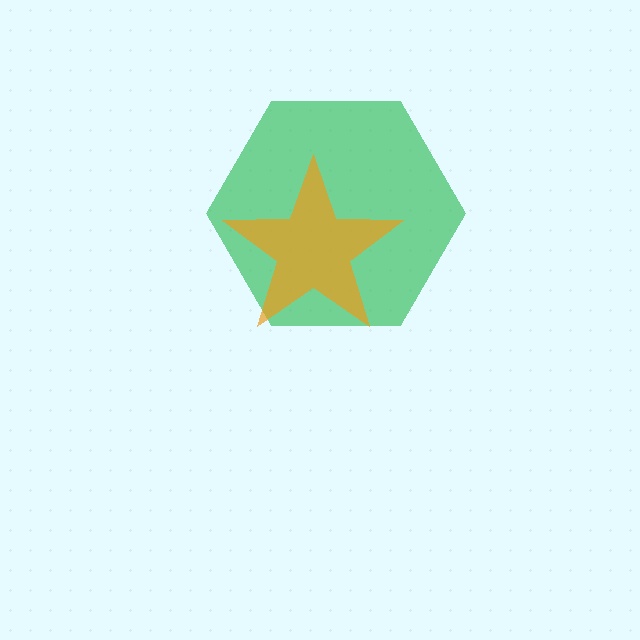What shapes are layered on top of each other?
The layered shapes are: a green hexagon, an orange star.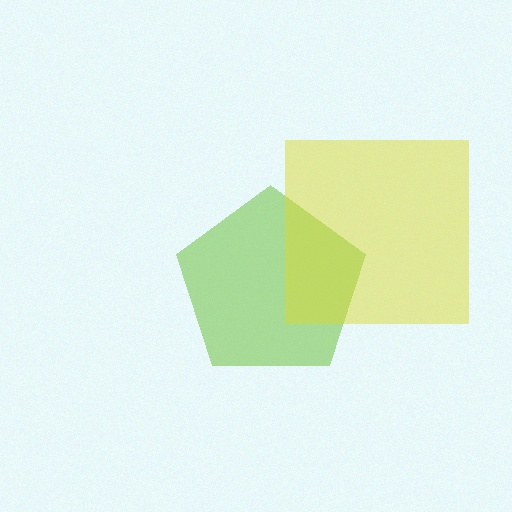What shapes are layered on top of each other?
The layered shapes are: a lime pentagon, a yellow square.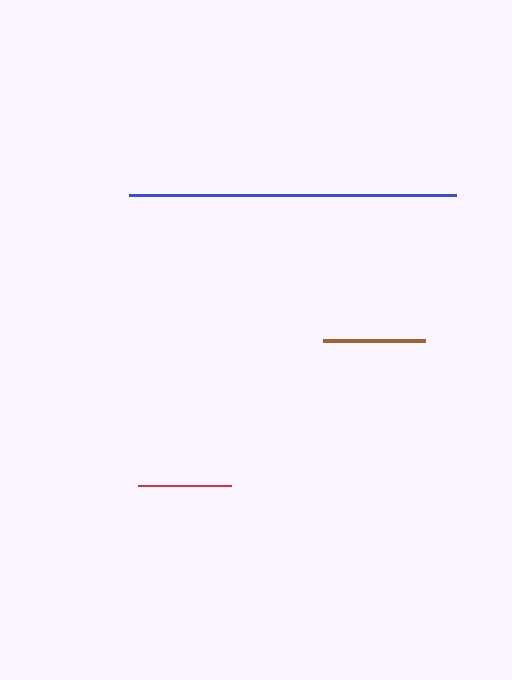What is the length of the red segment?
The red segment is approximately 93 pixels long.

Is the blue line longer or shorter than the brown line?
The blue line is longer than the brown line.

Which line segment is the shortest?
The red line is the shortest at approximately 93 pixels.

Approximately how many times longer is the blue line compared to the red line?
The blue line is approximately 3.5 times the length of the red line.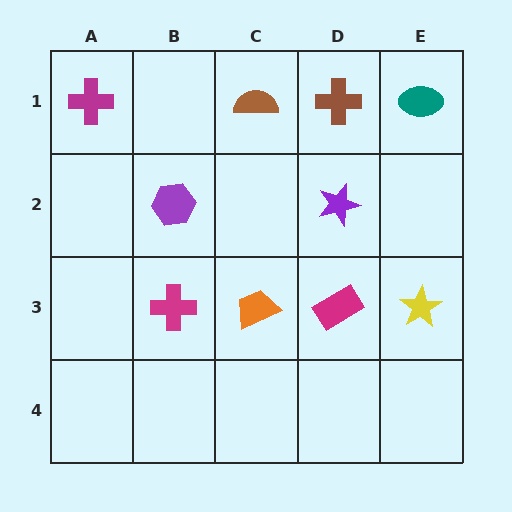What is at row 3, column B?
A magenta cross.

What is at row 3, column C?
An orange trapezoid.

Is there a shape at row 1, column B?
No, that cell is empty.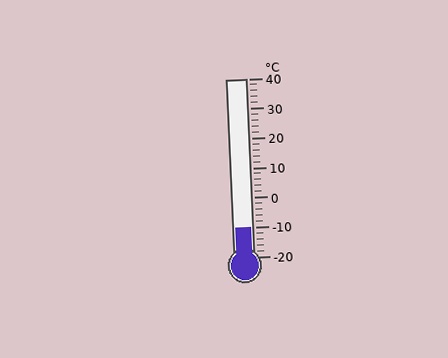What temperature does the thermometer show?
The thermometer shows approximately -10°C.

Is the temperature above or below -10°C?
The temperature is at -10°C.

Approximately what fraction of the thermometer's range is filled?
The thermometer is filled to approximately 15% of its range.